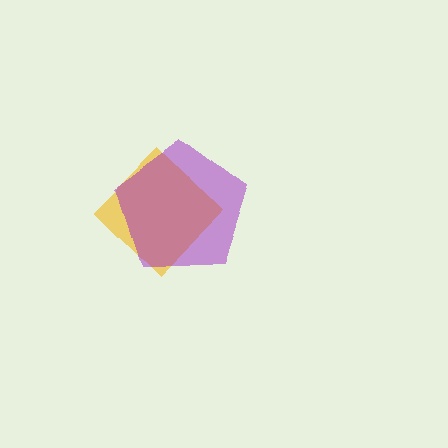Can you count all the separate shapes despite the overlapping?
Yes, there are 2 separate shapes.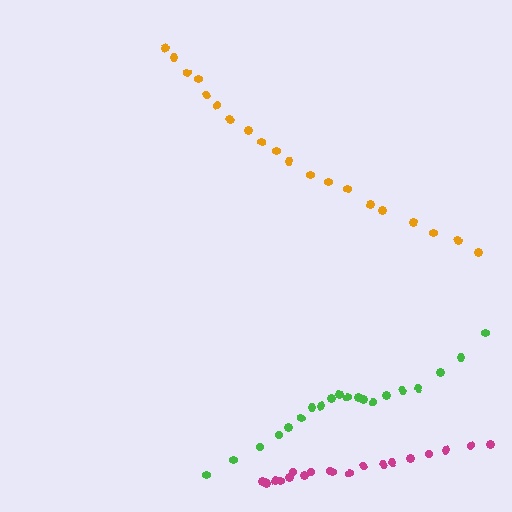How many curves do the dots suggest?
There are 3 distinct paths.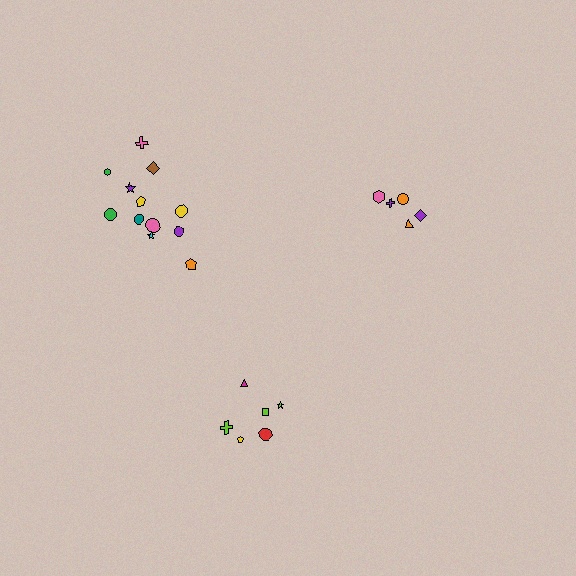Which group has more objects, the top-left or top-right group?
The top-left group.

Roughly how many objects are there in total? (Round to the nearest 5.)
Roughly 25 objects in total.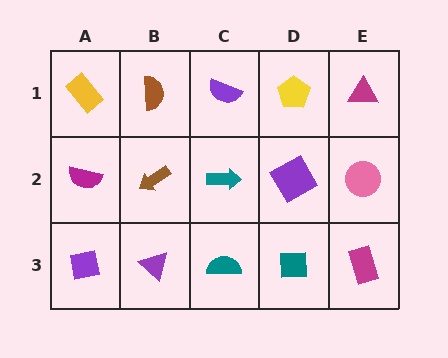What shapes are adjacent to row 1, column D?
A purple square (row 2, column D), a purple semicircle (row 1, column C), a magenta triangle (row 1, column E).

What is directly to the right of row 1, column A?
A brown semicircle.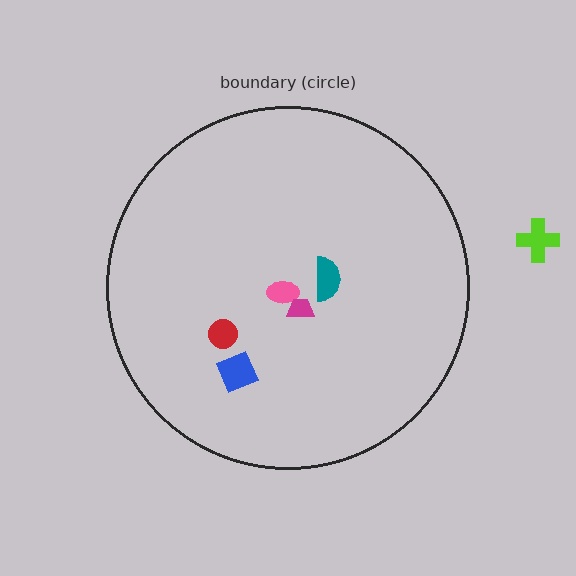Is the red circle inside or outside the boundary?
Inside.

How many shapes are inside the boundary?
5 inside, 1 outside.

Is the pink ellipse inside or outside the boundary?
Inside.